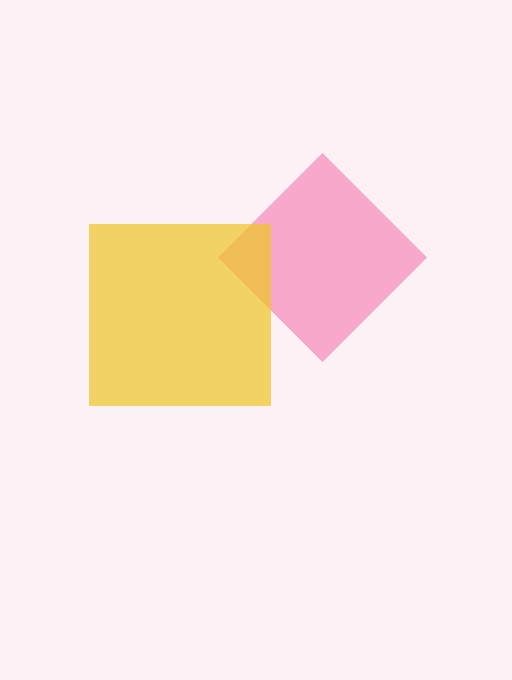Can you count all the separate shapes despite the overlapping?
Yes, there are 2 separate shapes.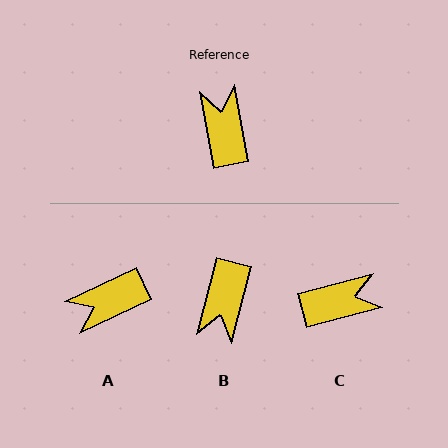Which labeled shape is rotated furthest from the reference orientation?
B, about 155 degrees away.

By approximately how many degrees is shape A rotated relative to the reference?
Approximately 105 degrees counter-clockwise.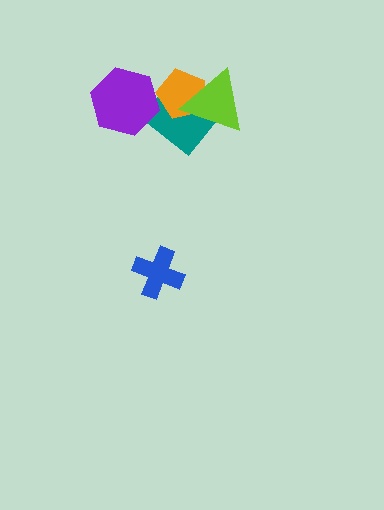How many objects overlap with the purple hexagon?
1 object overlaps with the purple hexagon.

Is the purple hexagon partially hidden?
No, no other shape covers it.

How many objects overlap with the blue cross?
0 objects overlap with the blue cross.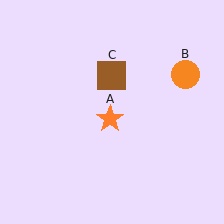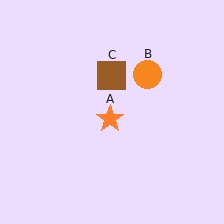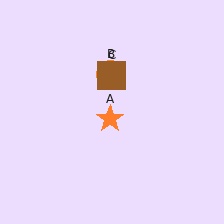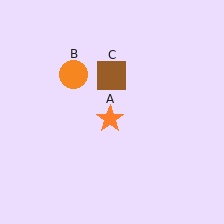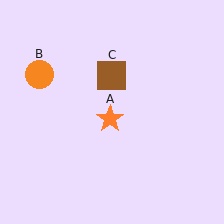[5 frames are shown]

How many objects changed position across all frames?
1 object changed position: orange circle (object B).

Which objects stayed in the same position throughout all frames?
Orange star (object A) and brown square (object C) remained stationary.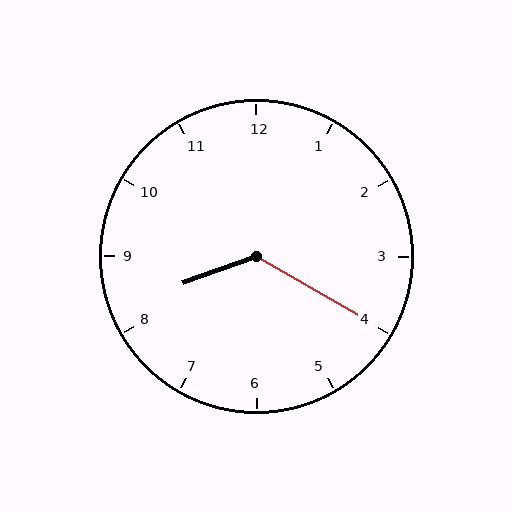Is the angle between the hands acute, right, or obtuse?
It is obtuse.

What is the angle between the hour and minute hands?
Approximately 130 degrees.